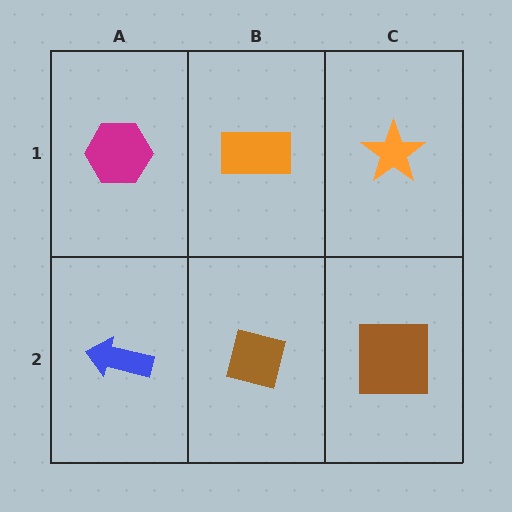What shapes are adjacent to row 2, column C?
An orange star (row 1, column C), a brown square (row 2, column B).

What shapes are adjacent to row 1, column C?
A brown square (row 2, column C), an orange rectangle (row 1, column B).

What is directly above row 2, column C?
An orange star.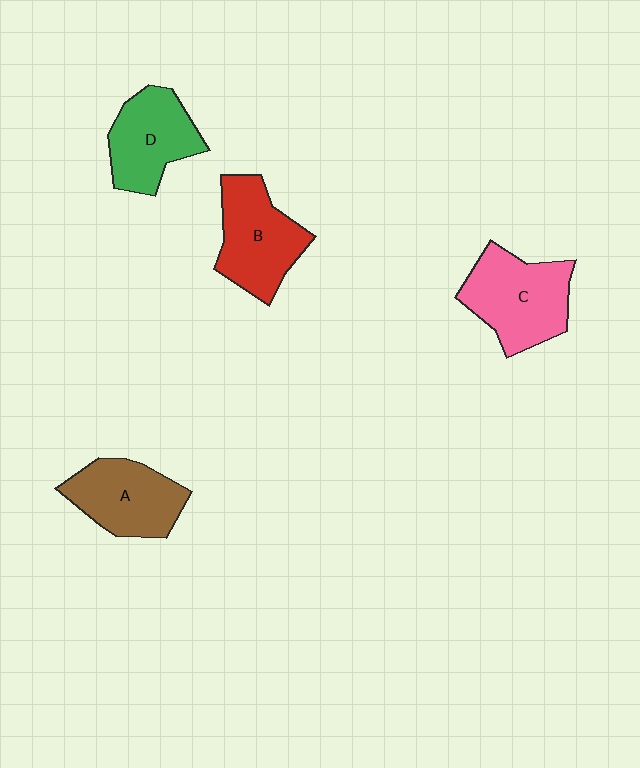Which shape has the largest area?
Shape C (pink).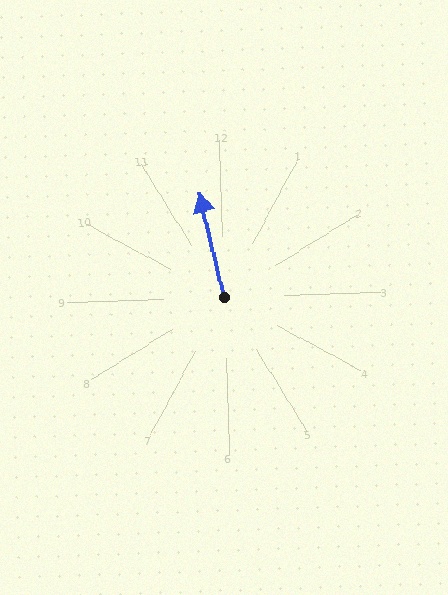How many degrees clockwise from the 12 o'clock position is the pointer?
Approximately 349 degrees.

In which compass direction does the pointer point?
North.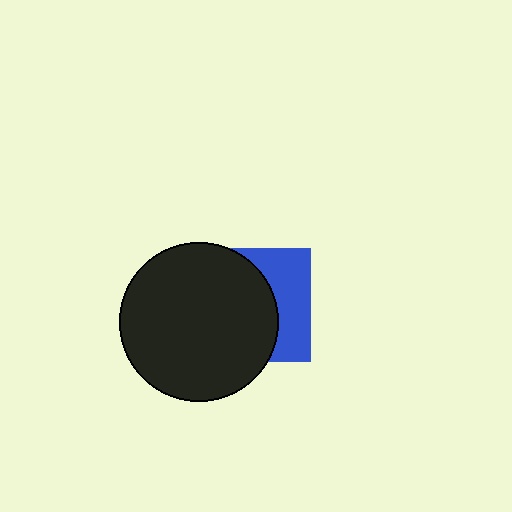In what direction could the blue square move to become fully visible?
The blue square could move right. That would shift it out from behind the black circle entirely.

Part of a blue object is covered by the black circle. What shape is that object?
It is a square.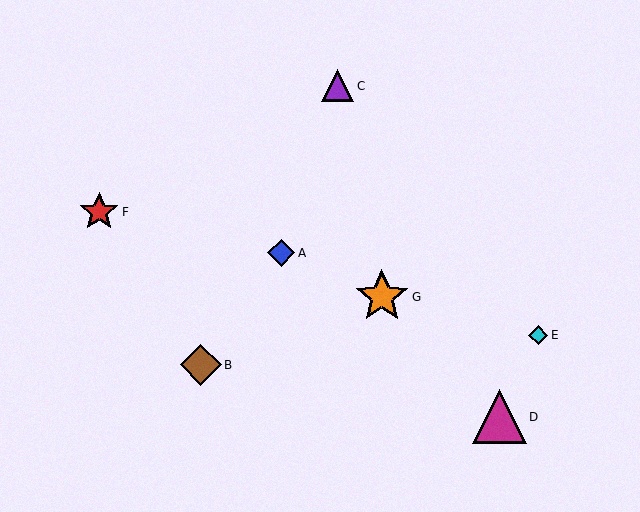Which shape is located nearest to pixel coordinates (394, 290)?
The orange star (labeled G) at (382, 297) is nearest to that location.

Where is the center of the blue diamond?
The center of the blue diamond is at (281, 253).